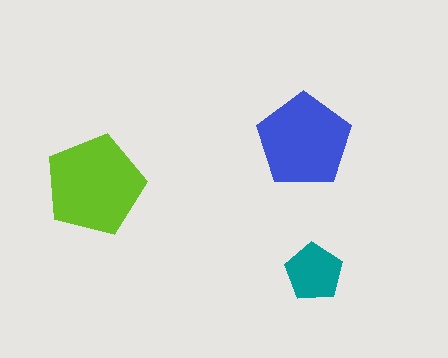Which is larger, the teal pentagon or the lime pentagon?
The lime one.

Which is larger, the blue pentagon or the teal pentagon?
The blue one.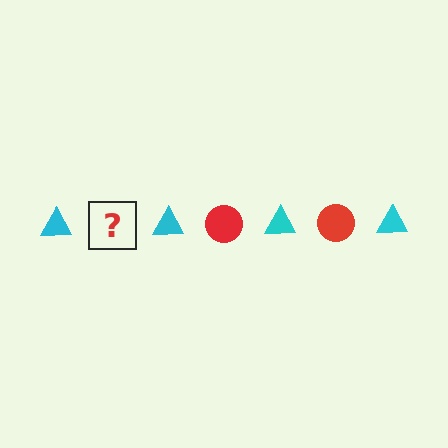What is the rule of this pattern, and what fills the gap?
The rule is that the pattern alternates between cyan triangle and red circle. The gap should be filled with a red circle.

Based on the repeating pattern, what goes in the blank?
The blank should be a red circle.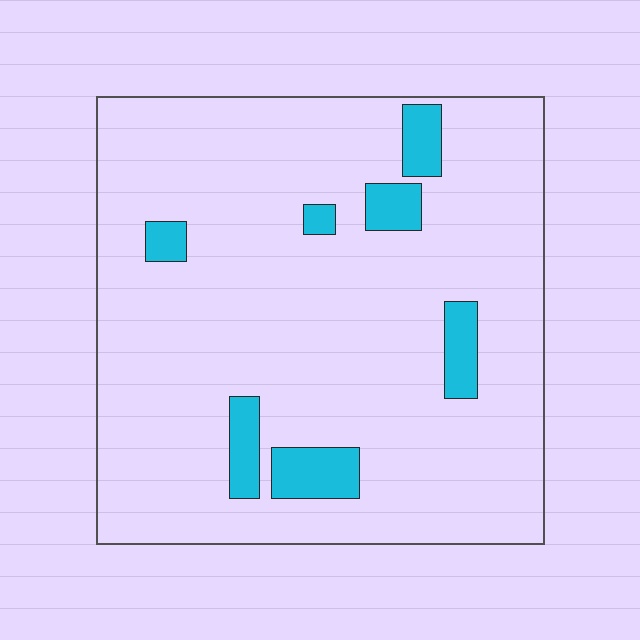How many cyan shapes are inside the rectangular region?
7.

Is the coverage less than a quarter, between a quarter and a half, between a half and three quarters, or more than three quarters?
Less than a quarter.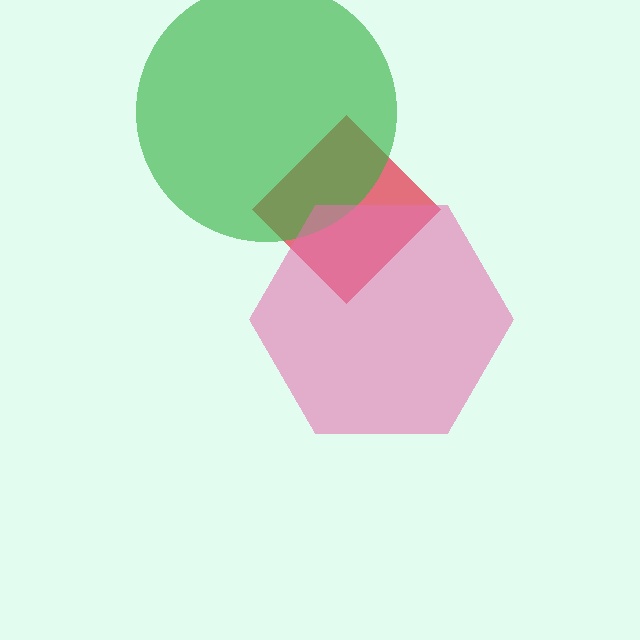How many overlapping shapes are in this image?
There are 3 overlapping shapes in the image.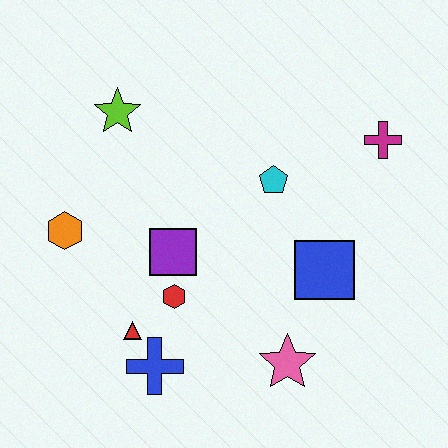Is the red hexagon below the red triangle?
No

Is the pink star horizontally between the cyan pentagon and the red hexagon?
No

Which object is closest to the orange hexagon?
The purple square is closest to the orange hexagon.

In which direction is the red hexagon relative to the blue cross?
The red hexagon is above the blue cross.